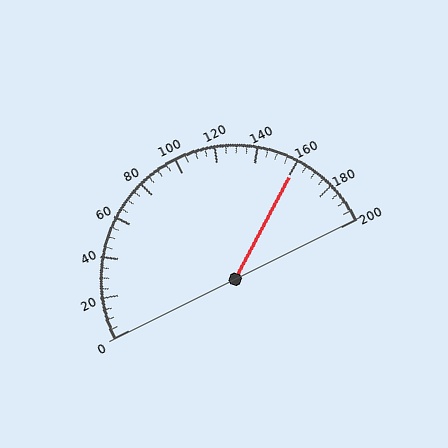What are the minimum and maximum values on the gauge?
The gauge ranges from 0 to 200.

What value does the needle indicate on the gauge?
The needle indicates approximately 160.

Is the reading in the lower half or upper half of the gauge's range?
The reading is in the upper half of the range (0 to 200).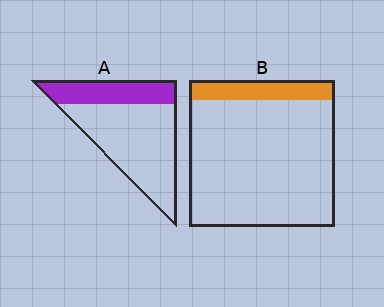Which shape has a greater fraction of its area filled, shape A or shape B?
Shape A.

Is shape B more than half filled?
No.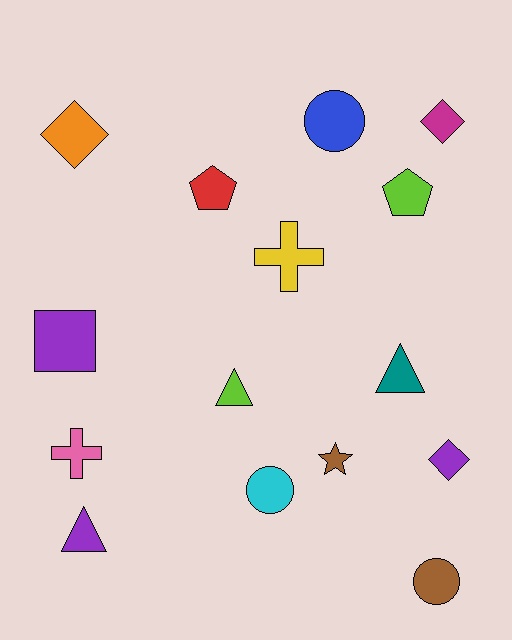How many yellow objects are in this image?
There is 1 yellow object.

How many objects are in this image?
There are 15 objects.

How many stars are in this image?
There is 1 star.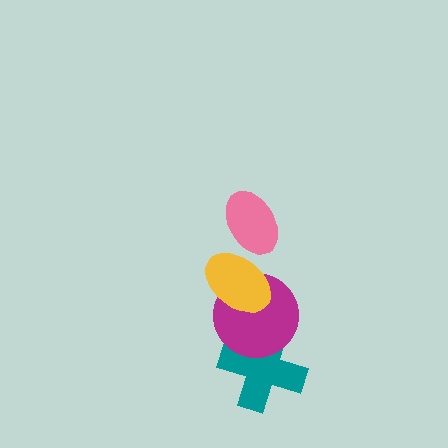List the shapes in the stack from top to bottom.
From top to bottom: the pink ellipse, the yellow ellipse, the magenta circle, the teal cross.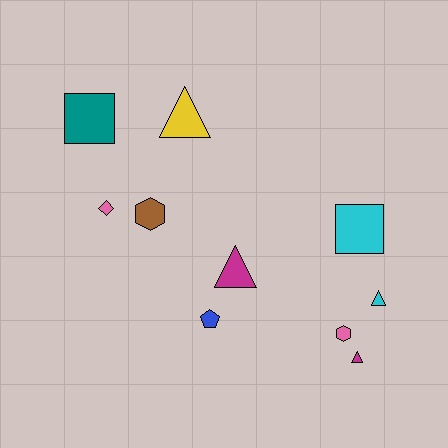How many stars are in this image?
There are no stars.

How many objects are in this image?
There are 10 objects.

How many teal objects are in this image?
There is 1 teal object.